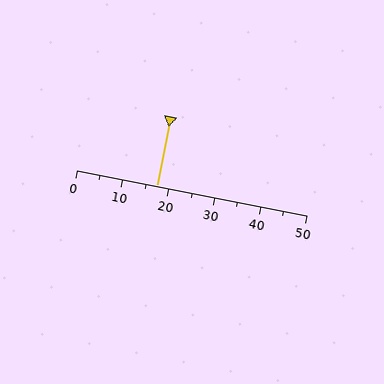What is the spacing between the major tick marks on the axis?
The major ticks are spaced 10 apart.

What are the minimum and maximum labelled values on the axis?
The axis runs from 0 to 50.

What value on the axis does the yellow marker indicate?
The marker indicates approximately 17.5.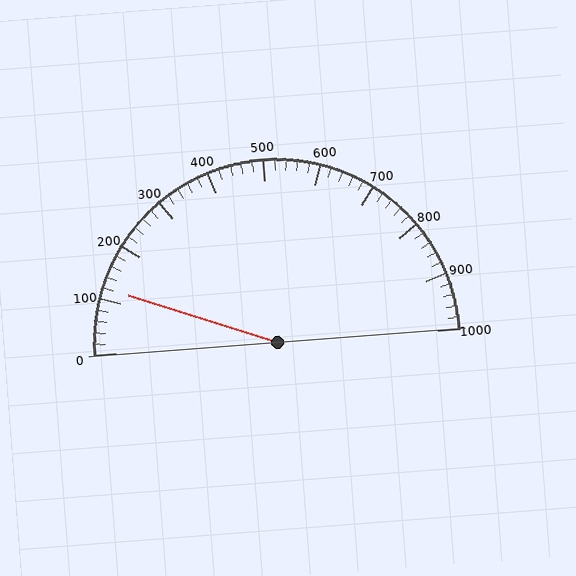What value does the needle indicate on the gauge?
The needle indicates approximately 120.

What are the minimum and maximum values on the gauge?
The gauge ranges from 0 to 1000.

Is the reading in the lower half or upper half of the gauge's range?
The reading is in the lower half of the range (0 to 1000).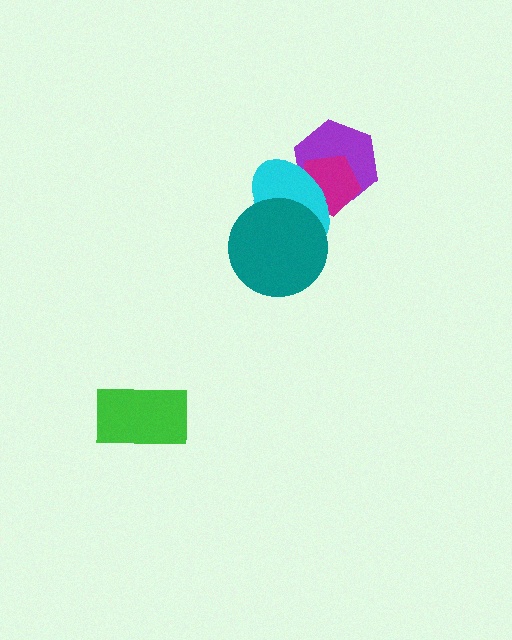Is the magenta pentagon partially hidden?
Yes, it is partially covered by another shape.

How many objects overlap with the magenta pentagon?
2 objects overlap with the magenta pentagon.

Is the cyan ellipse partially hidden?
Yes, it is partially covered by another shape.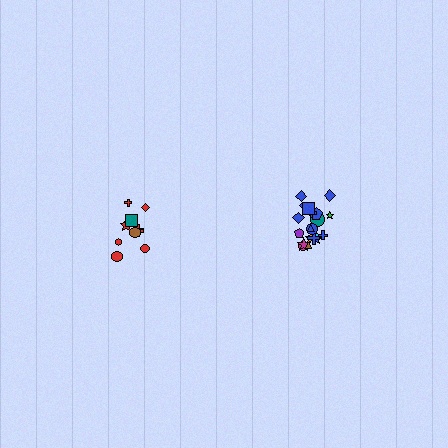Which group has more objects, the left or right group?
The right group.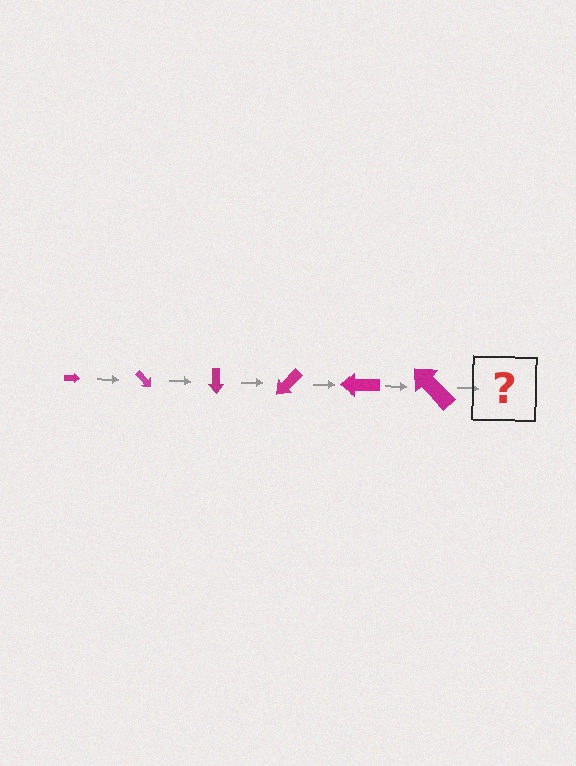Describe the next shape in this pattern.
It should be an arrow, larger than the previous one and rotated 270 degrees from the start.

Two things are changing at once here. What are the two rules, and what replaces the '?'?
The two rules are that the arrow grows larger each step and it rotates 45 degrees each step. The '?' should be an arrow, larger than the previous one and rotated 270 degrees from the start.